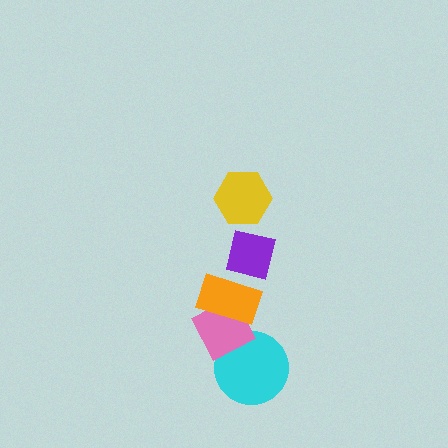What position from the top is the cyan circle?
The cyan circle is 5th from the top.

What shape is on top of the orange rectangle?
The purple square is on top of the orange rectangle.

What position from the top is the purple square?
The purple square is 2nd from the top.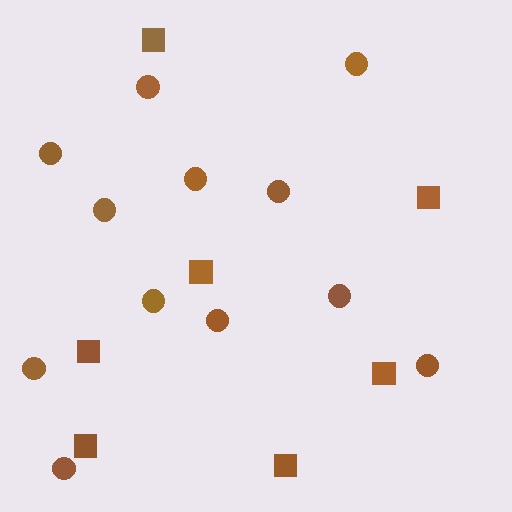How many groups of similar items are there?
There are 2 groups: one group of circles (12) and one group of squares (7).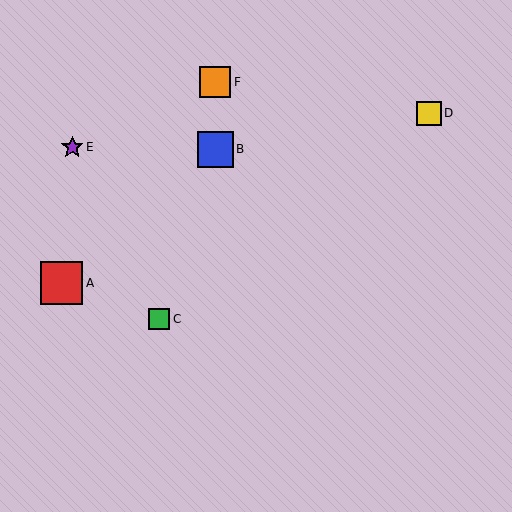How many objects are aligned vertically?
2 objects (B, F) are aligned vertically.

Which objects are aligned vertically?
Objects B, F are aligned vertically.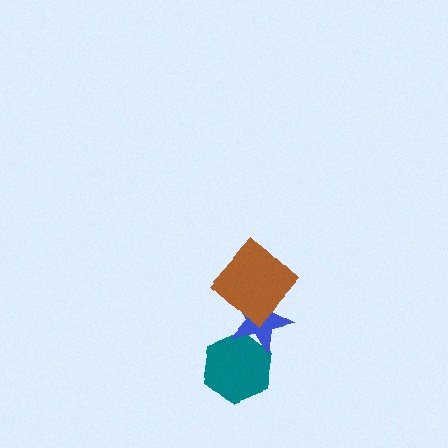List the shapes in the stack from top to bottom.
From top to bottom: the brown diamond, the blue star, the teal hexagon.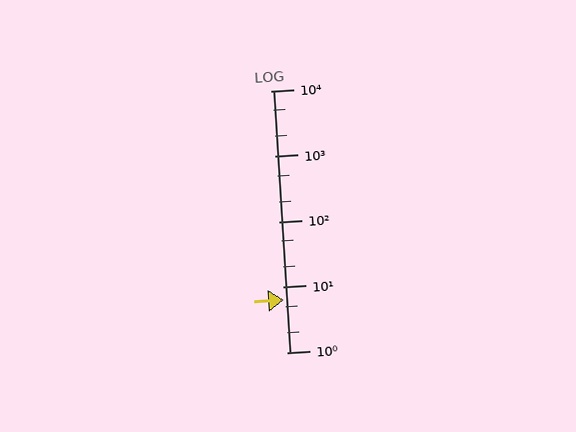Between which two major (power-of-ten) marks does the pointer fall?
The pointer is between 1 and 10.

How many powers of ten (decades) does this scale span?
The scale spans 4 decades, from 1 to 10000.